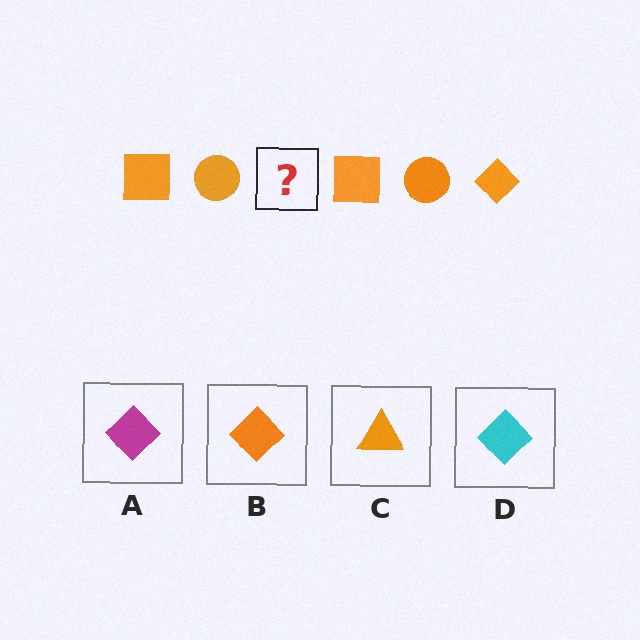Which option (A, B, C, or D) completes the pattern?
B.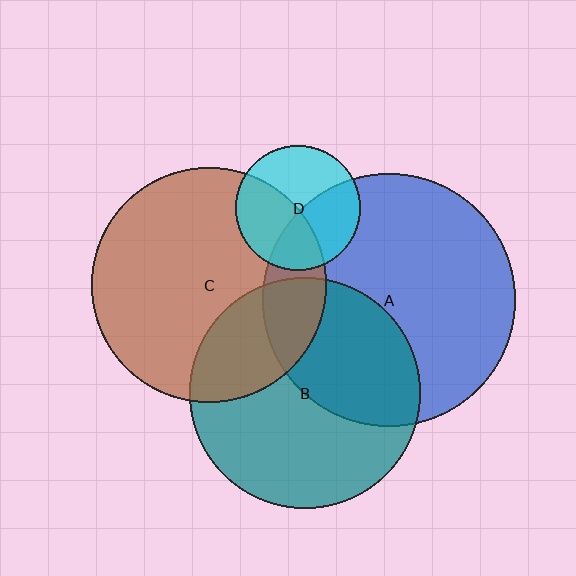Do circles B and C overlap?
Yes.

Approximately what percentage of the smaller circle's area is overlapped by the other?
Approximately 25%.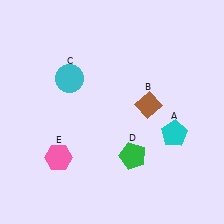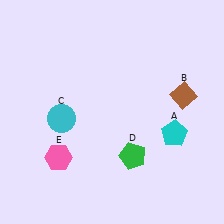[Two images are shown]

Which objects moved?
The objects that moved are: the brown diamond (B), the cyan circle (C).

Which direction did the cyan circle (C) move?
The cyan circle (C) moved down.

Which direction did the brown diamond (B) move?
The brown diamond (B) moved right.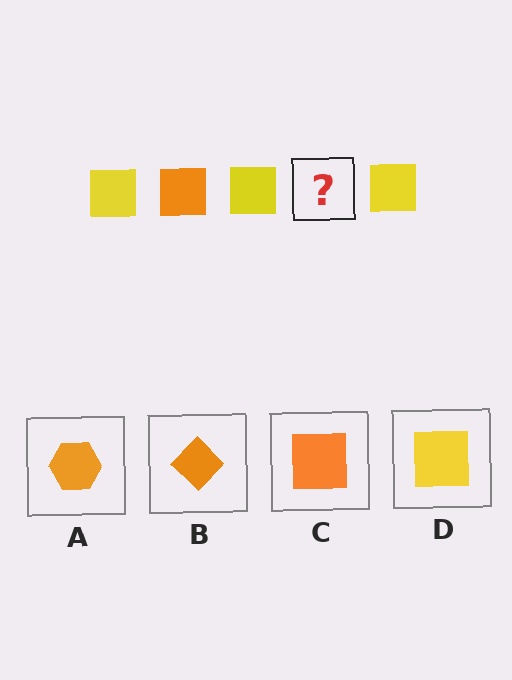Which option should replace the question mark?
Option C.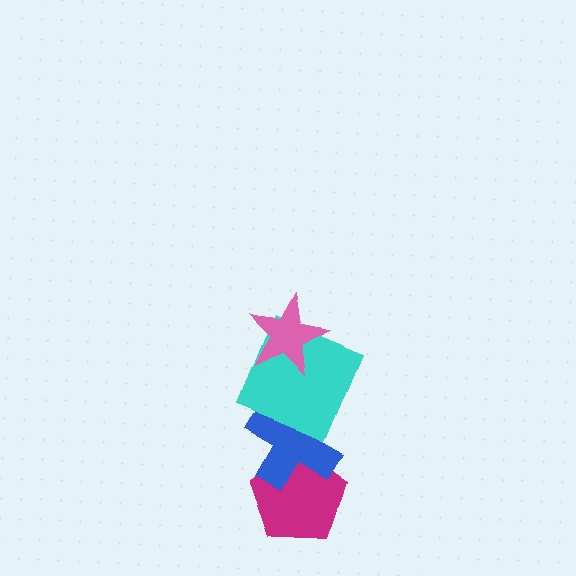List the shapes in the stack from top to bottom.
From top to bottom: the pink star, the cyan square, the blue cross, the magenta pentagon.